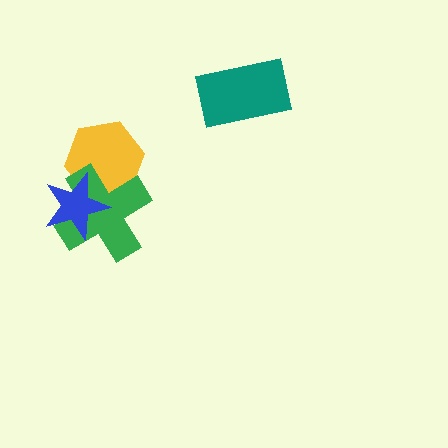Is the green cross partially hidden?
Yes, it is partially covered by another shape.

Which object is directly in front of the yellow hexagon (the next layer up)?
The green cross is directly in front of the yellow hexagon.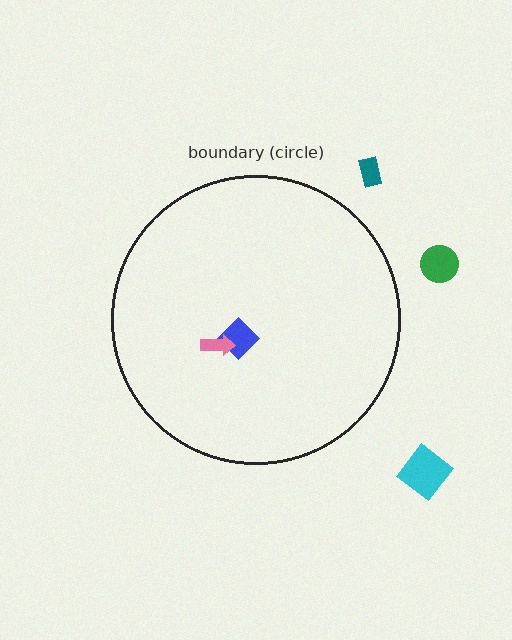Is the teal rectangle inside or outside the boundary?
Outside.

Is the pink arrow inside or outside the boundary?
Inside.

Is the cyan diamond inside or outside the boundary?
Outside.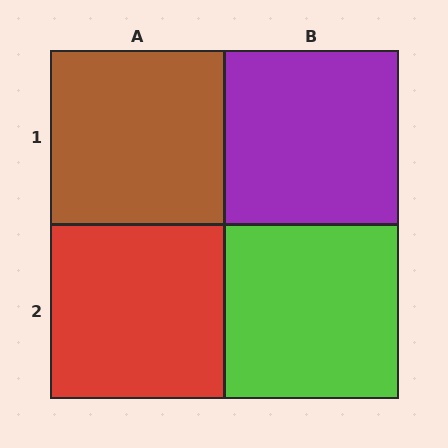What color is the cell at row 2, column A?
Red.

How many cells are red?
1 cell is red.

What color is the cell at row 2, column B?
Lime.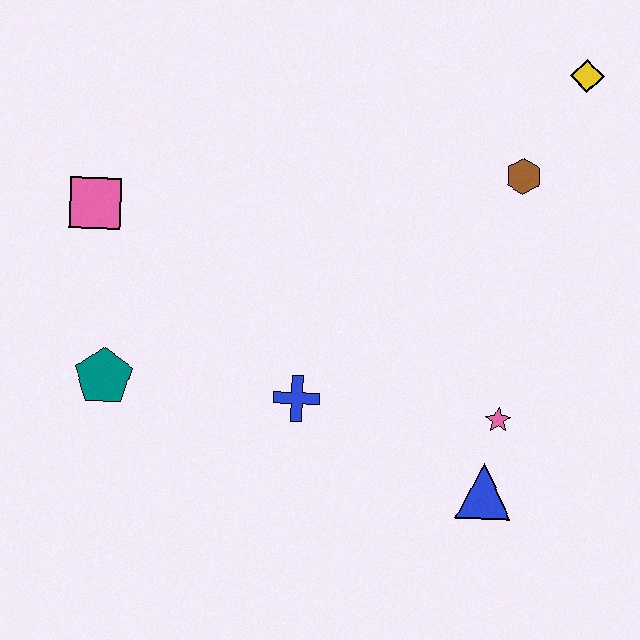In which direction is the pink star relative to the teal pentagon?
The pink star is to the right of the teal pentagon.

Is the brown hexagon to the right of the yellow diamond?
No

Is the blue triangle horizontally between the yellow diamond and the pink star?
No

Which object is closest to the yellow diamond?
The brown hexagon is closest to the yellow diamond.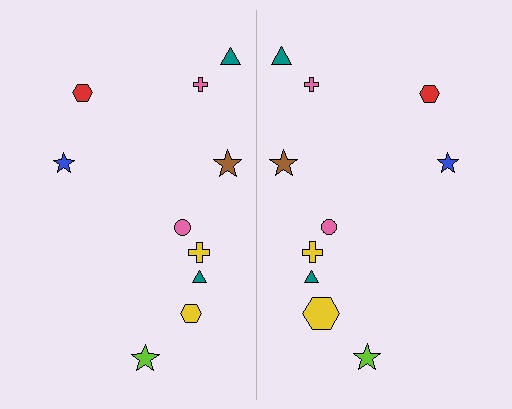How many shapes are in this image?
There are 20 shapes in this image.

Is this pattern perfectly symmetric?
No, the pattern is not perfectly symmetric. The yellow hexagon on the right side has a different size than its mirror counterpart.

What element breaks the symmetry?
The yellow hexagon on the right side has a different size than its mirror counterpart.